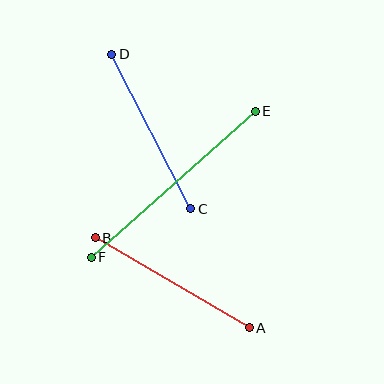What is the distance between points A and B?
The distance is approximately 178 pixels.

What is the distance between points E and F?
The distance is approximately 220 pixels.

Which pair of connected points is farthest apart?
Points E and F are farthest apart.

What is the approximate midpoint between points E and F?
The midpoint is at approximately (173, 184) pixels.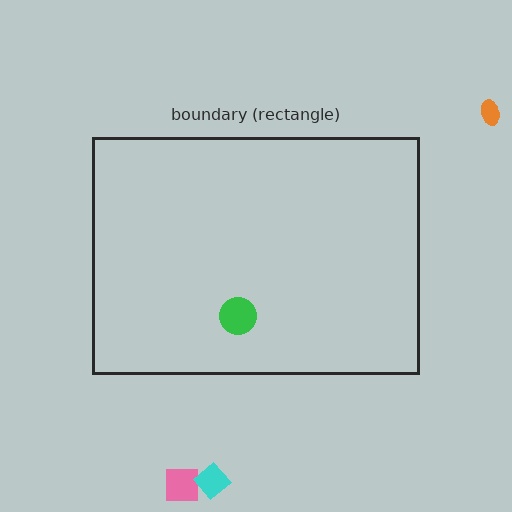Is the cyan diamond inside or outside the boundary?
Outside.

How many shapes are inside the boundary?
1 inside, 3 outside.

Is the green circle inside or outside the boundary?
Inside.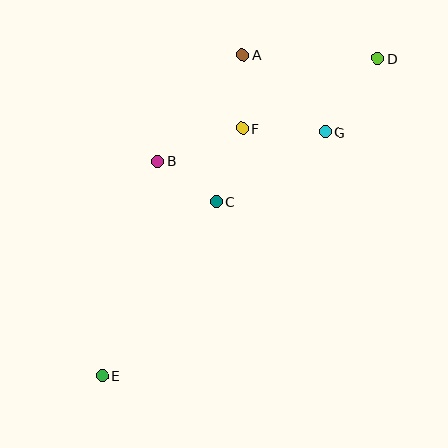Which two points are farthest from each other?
Points D and E are farthest from each other.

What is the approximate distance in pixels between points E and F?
The distance between E and F is approximately 284 pixels.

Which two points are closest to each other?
Points B and C are closest to each other.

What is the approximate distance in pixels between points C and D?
The distance between C and D is approximately 216 pixels.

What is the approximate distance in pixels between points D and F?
The distance between D and F is approximately 153 pixels.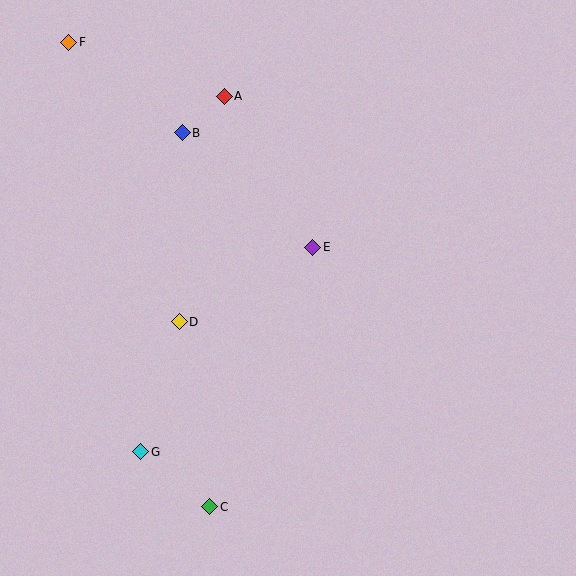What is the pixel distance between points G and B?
The distance between G and B is 322 pixels.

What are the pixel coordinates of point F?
Point F is at (69, 42).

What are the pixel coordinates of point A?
Point A is at (224, 96).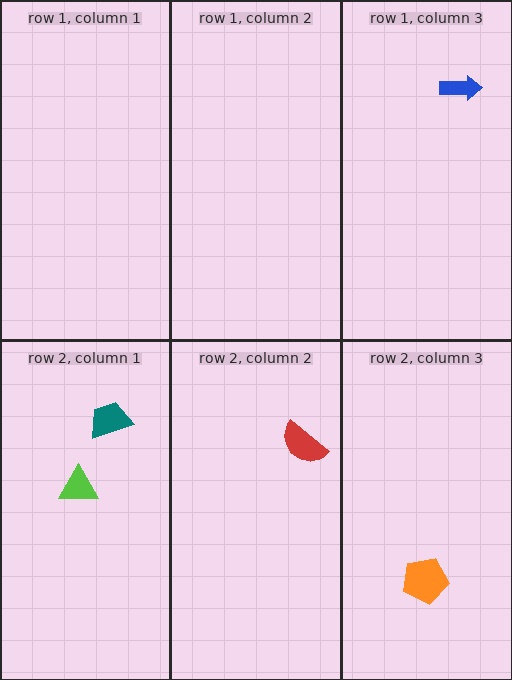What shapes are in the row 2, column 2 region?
The red semicircle.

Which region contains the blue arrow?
The row 1, column 3 region.